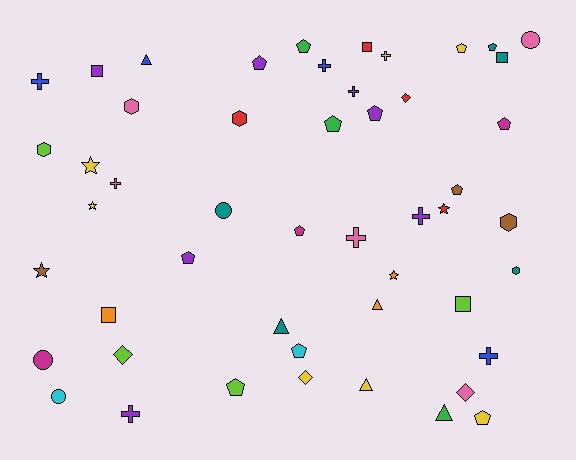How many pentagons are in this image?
There are 13 pentagons.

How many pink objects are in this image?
There are 5 pink objects.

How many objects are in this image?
There are 50 objects.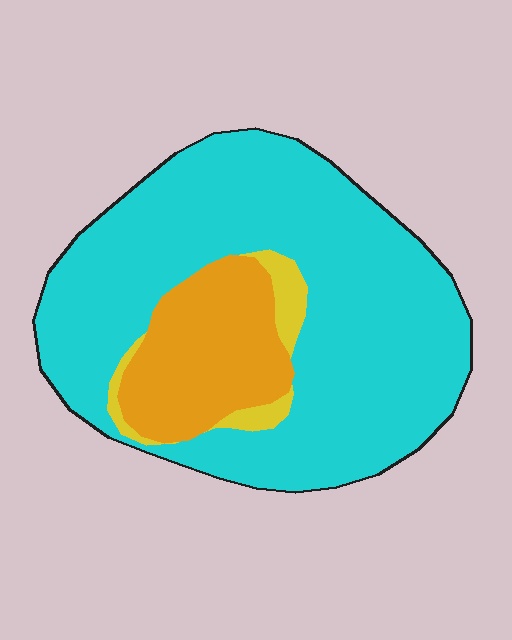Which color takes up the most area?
Cyan, at roughly 75%.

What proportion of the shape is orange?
Orange takes up between a sixth and a third of the shape.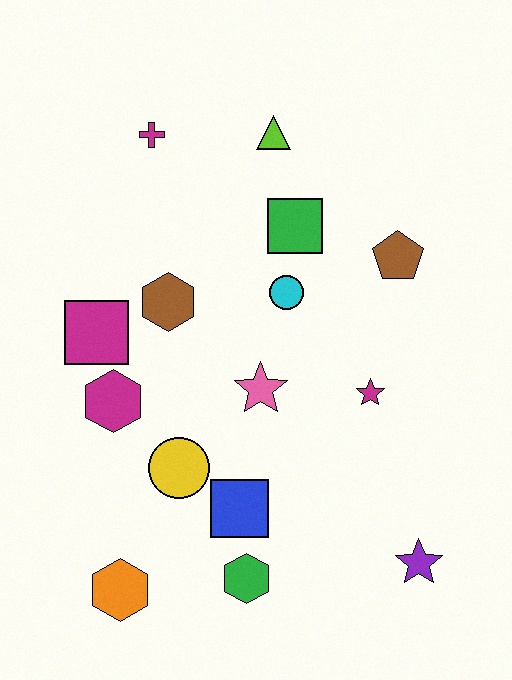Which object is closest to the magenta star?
The pink star is closest to the magenta star.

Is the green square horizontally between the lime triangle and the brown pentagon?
Yes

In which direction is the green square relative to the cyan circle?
The green square is above the cyan circle.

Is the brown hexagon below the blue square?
No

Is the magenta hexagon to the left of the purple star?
Yes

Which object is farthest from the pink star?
The magenta cross is farthest from the pink star.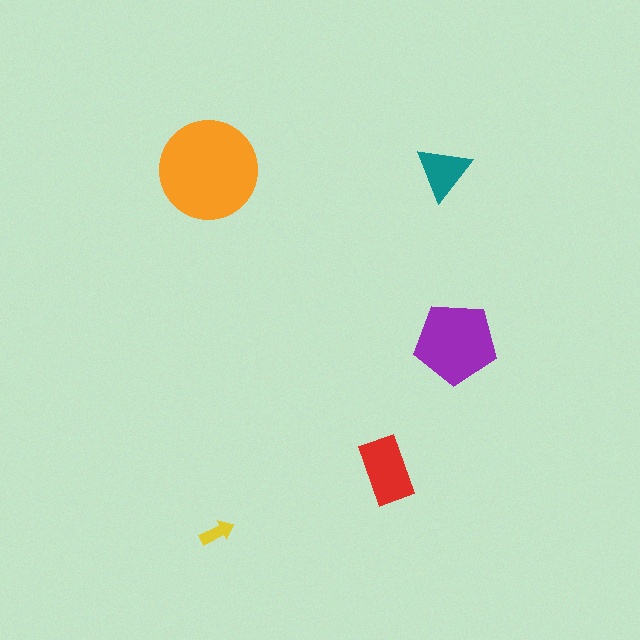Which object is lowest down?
The yellow arrow is bottommost.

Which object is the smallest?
The yellow arrow.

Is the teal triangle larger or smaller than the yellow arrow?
Larger.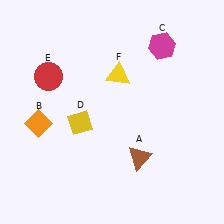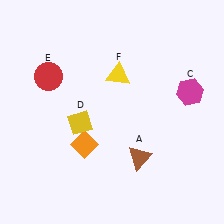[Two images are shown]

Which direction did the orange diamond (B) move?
The orange diamond (B) moved right.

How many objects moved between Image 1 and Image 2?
2 objects moved between the two images.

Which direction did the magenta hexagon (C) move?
The magenta hexagon (C) moved down.